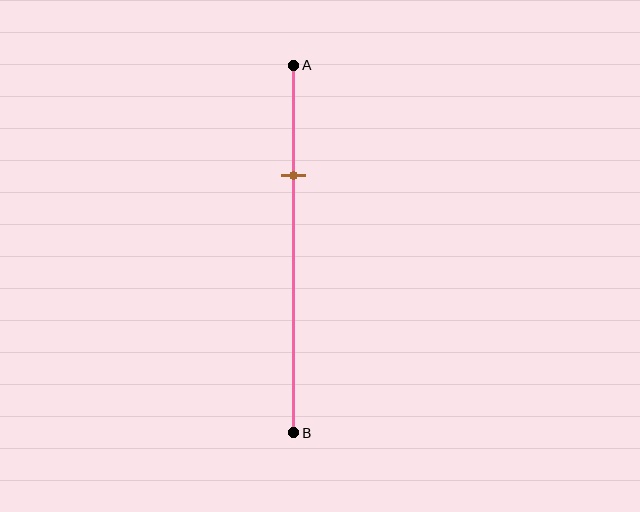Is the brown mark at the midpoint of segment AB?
No, the mark is at about 30% from A, not at the 50% midpoint.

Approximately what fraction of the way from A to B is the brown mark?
The brown mark is approximately 30% of the way from A to B.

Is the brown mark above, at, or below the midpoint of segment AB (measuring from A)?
The brown mark is above the midpoint of segment AB.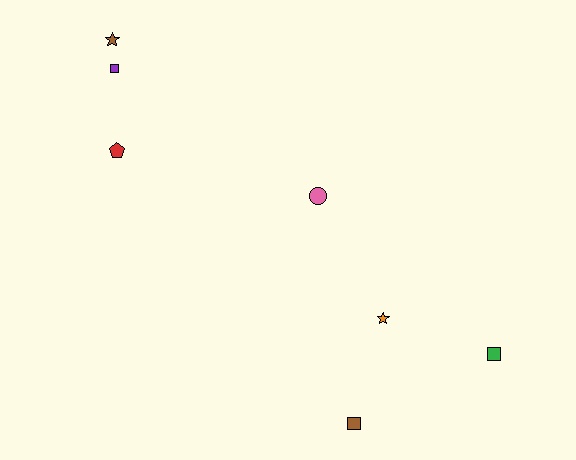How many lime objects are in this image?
There are no lime objects.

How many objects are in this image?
There are 7 objects.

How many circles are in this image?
There is 1 circle.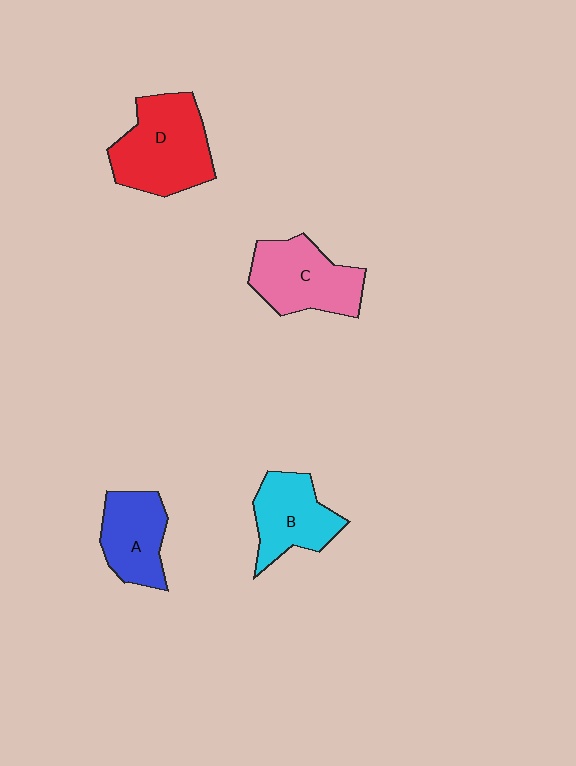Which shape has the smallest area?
Shape A (blue).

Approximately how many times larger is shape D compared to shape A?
Approximately 1.5 times.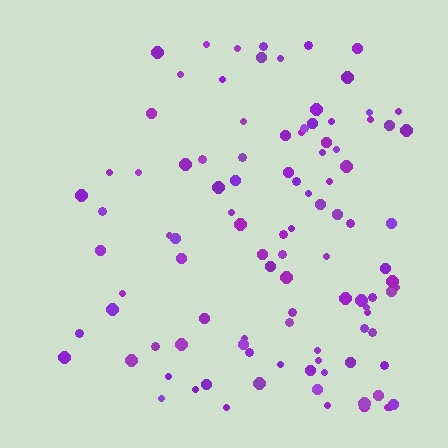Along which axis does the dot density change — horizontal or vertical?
Horizontal.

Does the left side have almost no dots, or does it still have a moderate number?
Still a moderate number, just noticeably fewer than the right.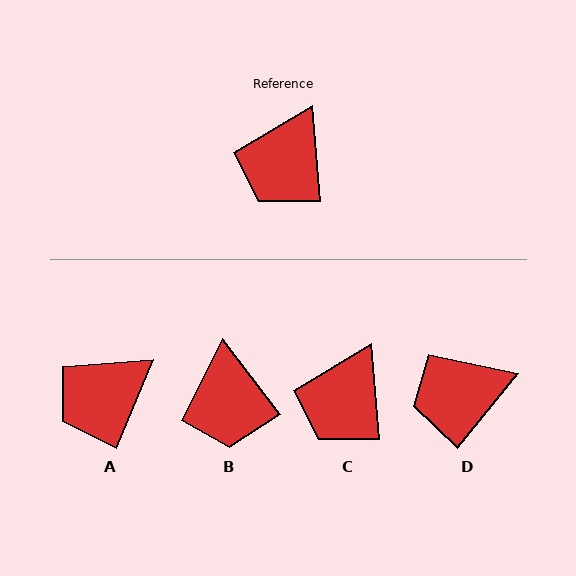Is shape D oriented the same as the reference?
No, it is off by about 43 degrees.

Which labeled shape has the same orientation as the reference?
C.